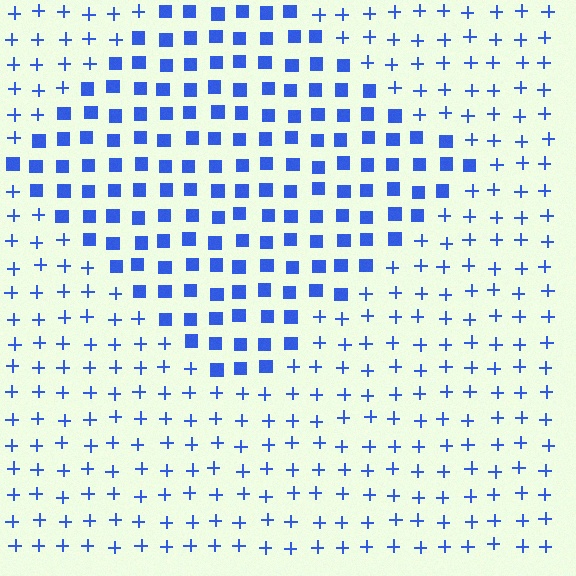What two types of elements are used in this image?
The image uses squares inside the diamond region and plus signs outside it.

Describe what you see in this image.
The image is filled with small blue elements arranged in a uniform grid. A diamond-shaped region contains squares, while the surrounding area contains plus signs. The boundary is defined purely by the change in element shape.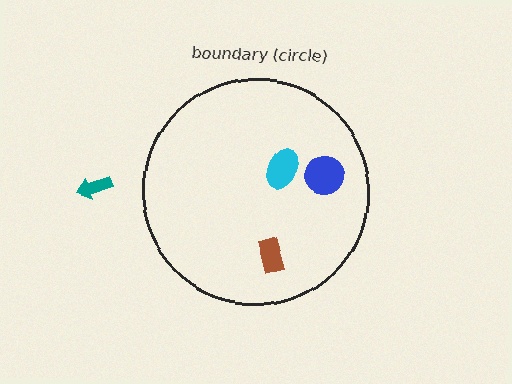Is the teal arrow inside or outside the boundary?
Outside.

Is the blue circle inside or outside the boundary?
Inside.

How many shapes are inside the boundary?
3 inside, 1 outside.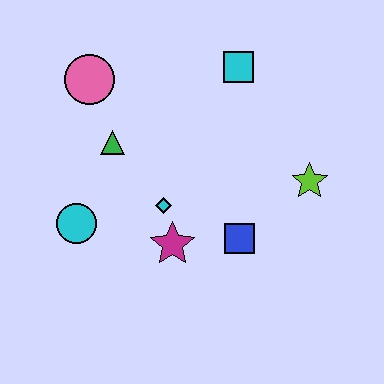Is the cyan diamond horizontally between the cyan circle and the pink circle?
No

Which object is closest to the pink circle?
The green triangle is closest to the pink circle.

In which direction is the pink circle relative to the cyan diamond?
The pink circle is above the cyan diamond.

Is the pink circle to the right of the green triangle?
No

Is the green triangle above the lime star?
Yes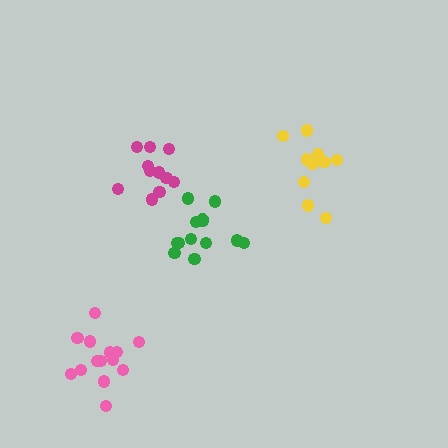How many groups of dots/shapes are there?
There are 4 groups.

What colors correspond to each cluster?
The clusters are colored: green, pink, magenta, yellow.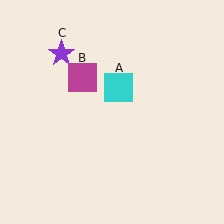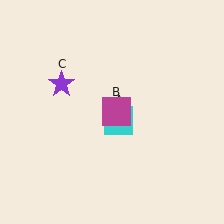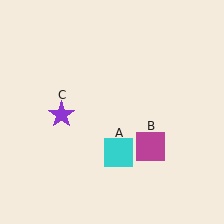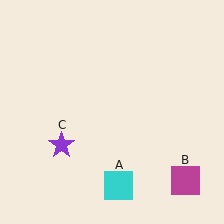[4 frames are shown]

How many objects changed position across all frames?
3 objects changed position: cyan square (object A), magenta square (object B), purple star (object C).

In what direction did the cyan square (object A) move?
The cyan square (object A) moved down.